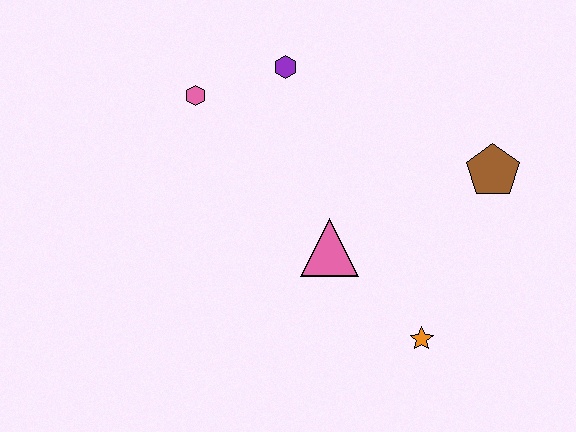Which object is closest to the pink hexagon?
The purple hexagon is closest to the pink hexagon.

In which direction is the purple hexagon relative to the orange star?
The purple hexagon is above the orange star.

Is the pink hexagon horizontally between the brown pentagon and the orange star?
No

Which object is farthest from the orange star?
The pink hexagon is farthest from the orange star.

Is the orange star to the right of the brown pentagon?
No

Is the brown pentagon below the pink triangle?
No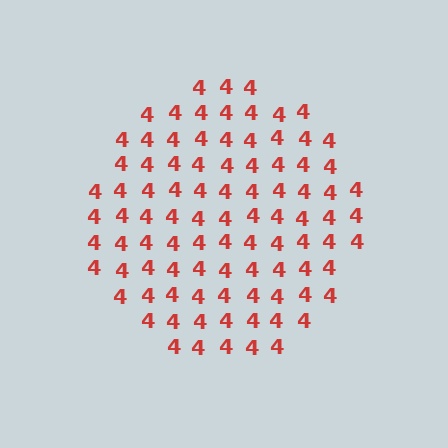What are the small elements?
The small elements are digit 4's.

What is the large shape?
The large shape is a circle.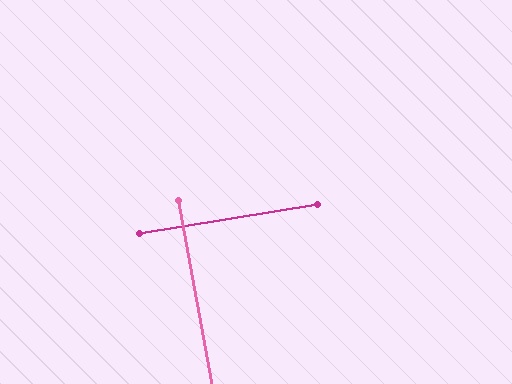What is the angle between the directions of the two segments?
Approximately 89 degrees.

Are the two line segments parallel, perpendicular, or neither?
Perpendicular — they meet at approximately 89°.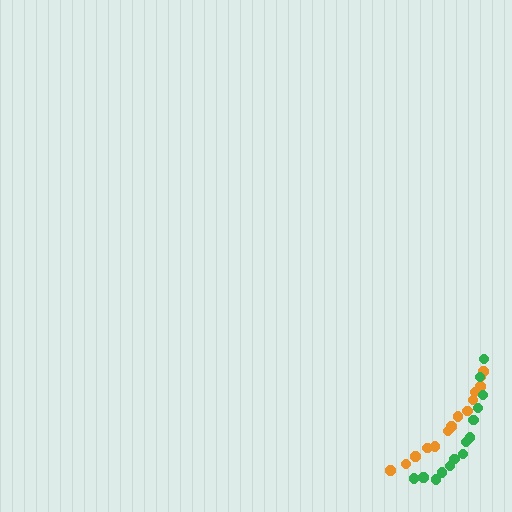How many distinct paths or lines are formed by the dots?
There are 2 distinct paths.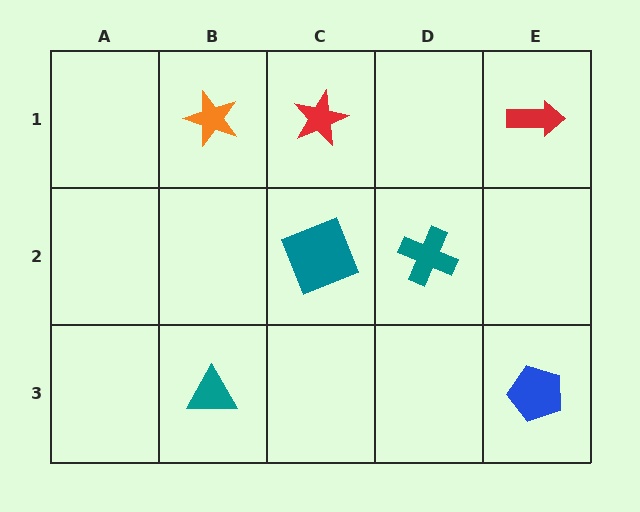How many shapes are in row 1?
3 shapes.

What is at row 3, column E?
A blue pentagon.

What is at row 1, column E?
A red arrow.